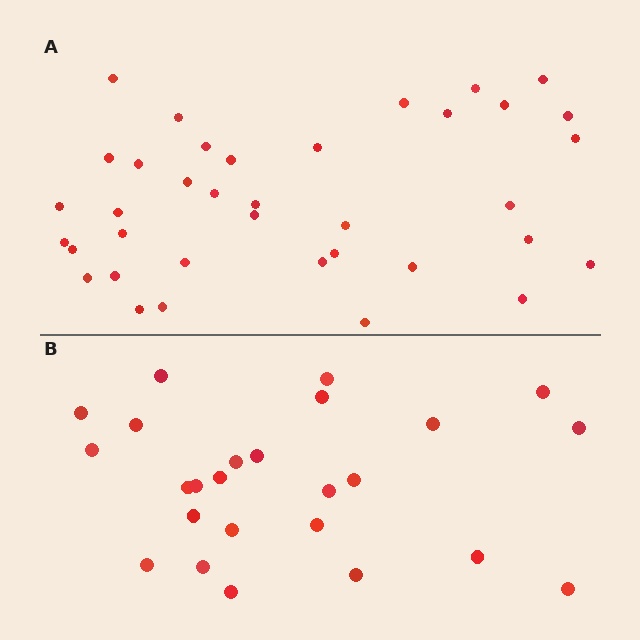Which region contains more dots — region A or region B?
Region A (the top region) has more dots.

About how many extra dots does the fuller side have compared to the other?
Region A has roughly 12 or so more dots than region B.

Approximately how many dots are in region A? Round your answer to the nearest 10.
About 40 dots. (The exact count is 37, which rounds to 40.)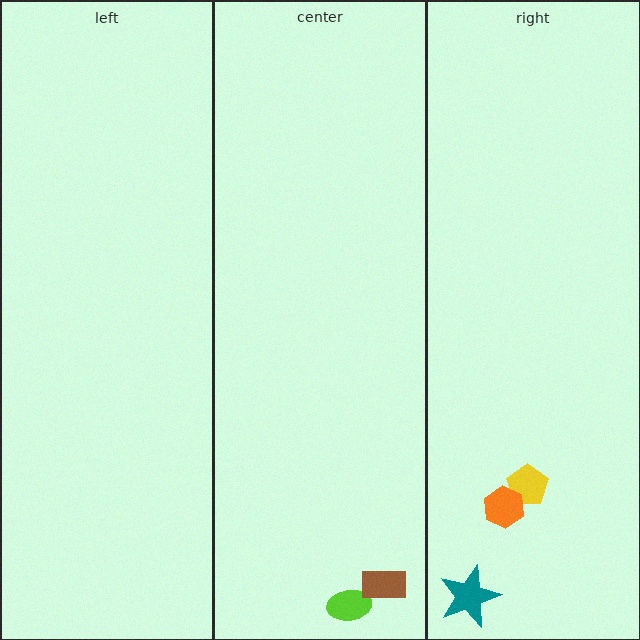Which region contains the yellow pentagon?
The right region.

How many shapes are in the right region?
3.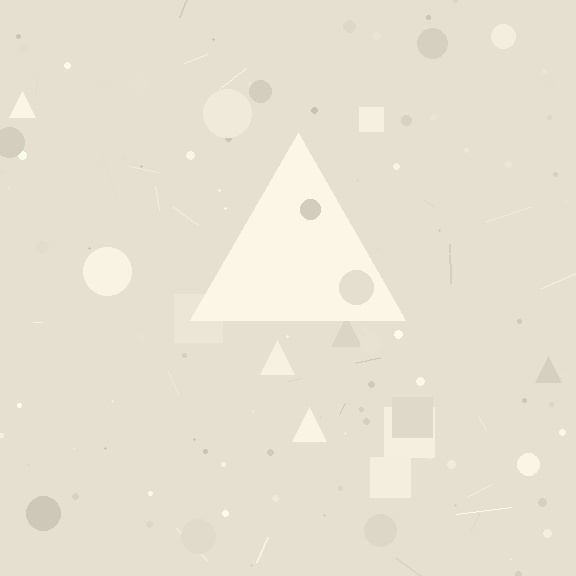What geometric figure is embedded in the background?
A triangle is embedded in the background.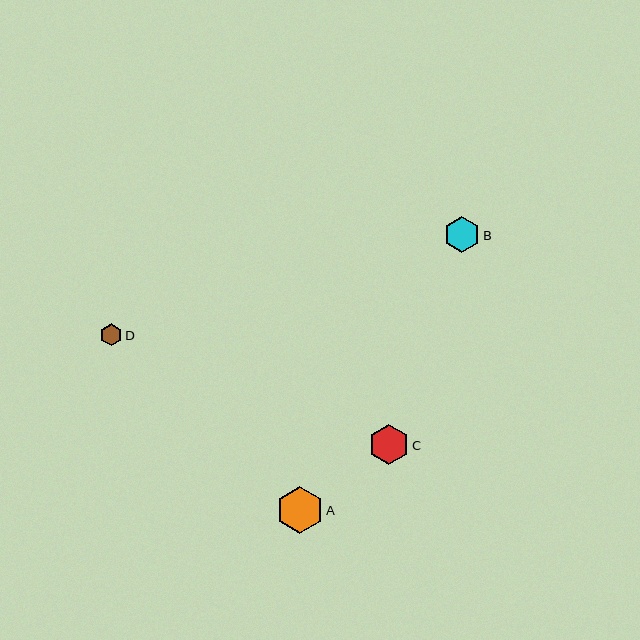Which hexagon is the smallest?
Hexagon D is the smallest with a size of approximately 22 pixels.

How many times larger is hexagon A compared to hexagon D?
Hexagon A is approximately 2.1 times the size of hexagon D.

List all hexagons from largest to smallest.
From largest to smallest: A, C, B, D.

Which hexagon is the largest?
Hexagon A is the largest with a size of approximately 47 pixels.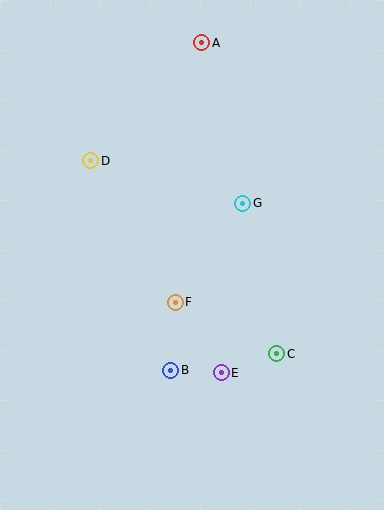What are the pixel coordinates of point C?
Point C is at (277, 354).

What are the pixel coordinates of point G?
Point G is at (243, 203).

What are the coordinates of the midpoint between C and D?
The midpoint between C and D is at (184, 257).